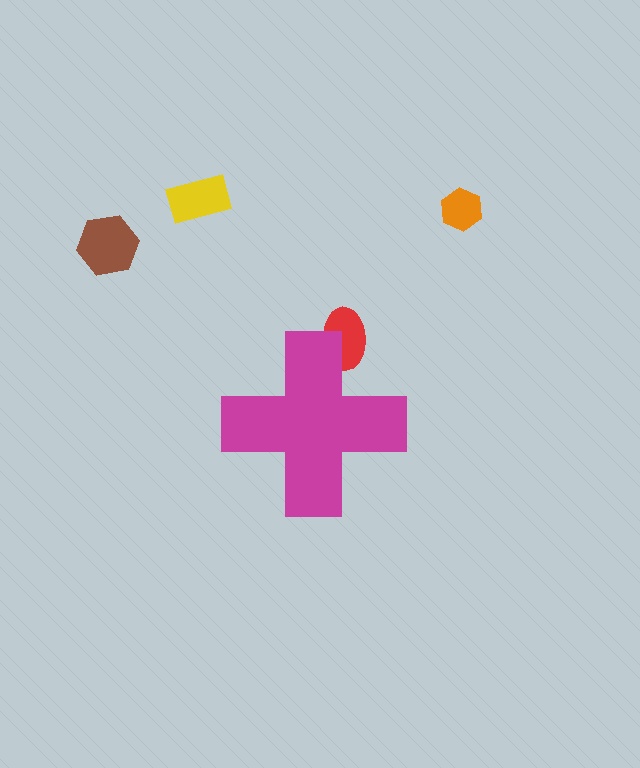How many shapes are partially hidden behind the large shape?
1 shape is partially hidden.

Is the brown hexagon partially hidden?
No, the brown hexagon is fully visible.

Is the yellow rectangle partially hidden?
No, the yellow rectangle is fully visible.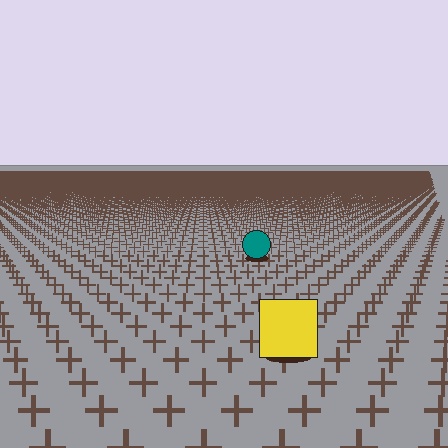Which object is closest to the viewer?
The yellow square is closest. The texture marks near it are larger and more spread out.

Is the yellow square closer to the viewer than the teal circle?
Yes. The yellow square is closer — you can tell from the texture gradient: the ground texture is coarser near it.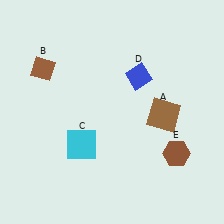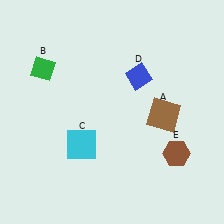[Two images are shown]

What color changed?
The diamond (B) changed from brown in Image 1 to green in Image 2.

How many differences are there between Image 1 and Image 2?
There is 1 difference between the two images.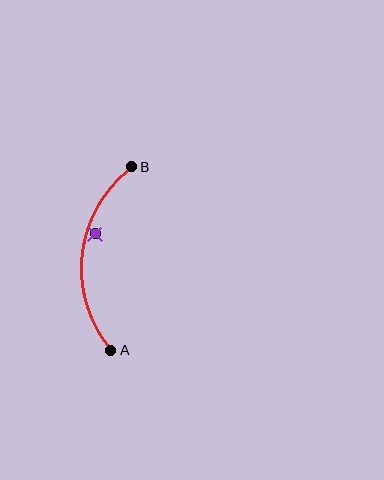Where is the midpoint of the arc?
The arc midpoint is the point on the curve farthest from the straight line joining A and B. It sits to the left of that line.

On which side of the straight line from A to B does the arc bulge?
The arc bulges to the left of the straight line connecting A and B.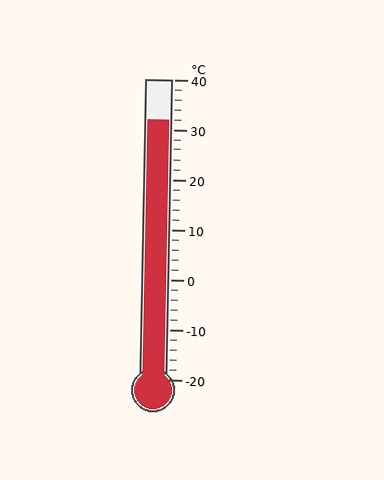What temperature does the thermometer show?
The thermometer shows approximately 32°C.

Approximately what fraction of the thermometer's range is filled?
The thermometer is filled to approximately 85% of its range.